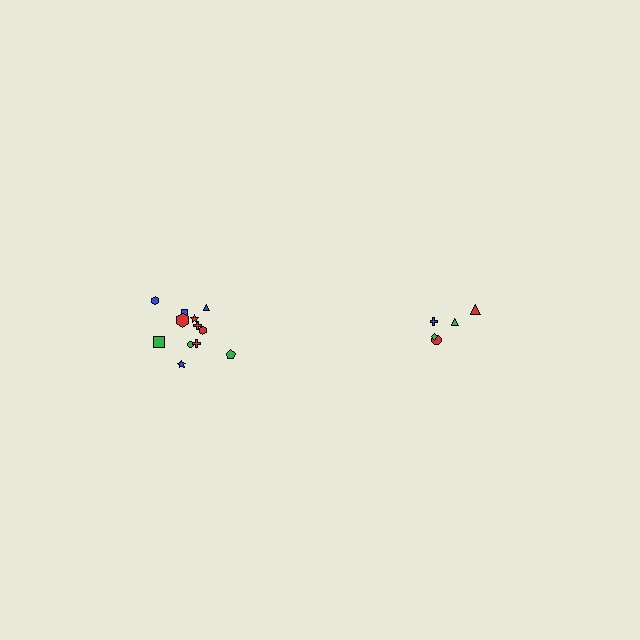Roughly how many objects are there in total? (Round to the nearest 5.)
Roughly 15 objects in total.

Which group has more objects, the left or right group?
The left group.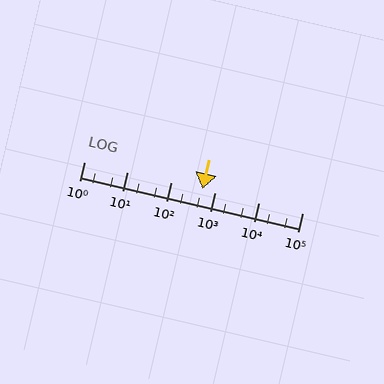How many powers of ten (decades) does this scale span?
The scale spans 5 decades, from 1 to 100000.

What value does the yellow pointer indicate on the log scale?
The pointer indicates approximately 510.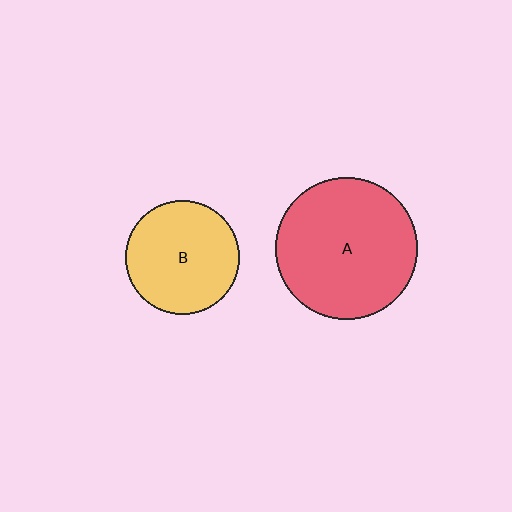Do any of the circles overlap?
No, none of the circles overlap.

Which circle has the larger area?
Circle A (red).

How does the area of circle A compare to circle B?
Approximately 1.5 times.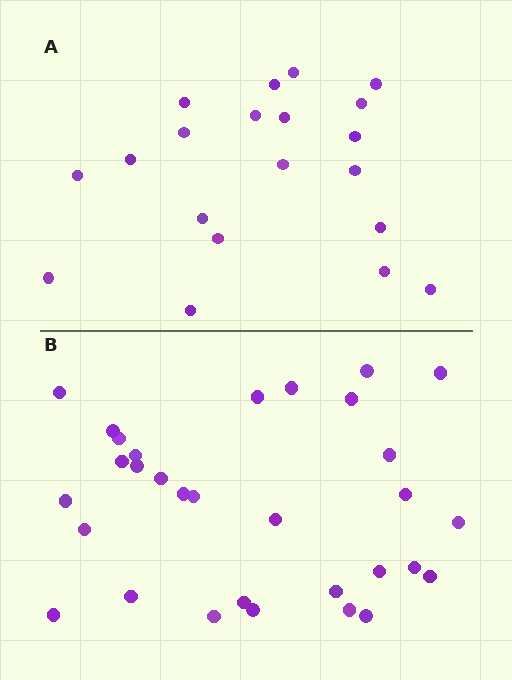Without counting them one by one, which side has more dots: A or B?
Region B (the bottom region) has more dots.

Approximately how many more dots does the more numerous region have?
Region B has roughly 12 or so more dots than region A.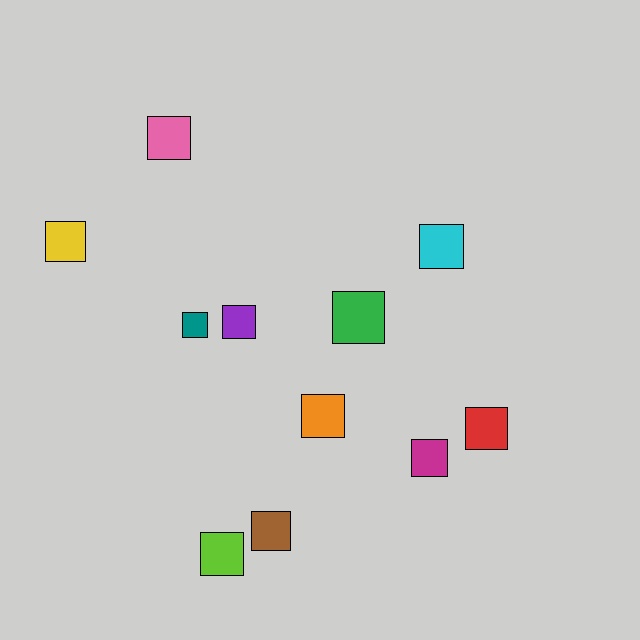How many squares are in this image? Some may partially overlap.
There are 11 squares.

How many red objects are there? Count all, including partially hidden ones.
There is 1 red object.